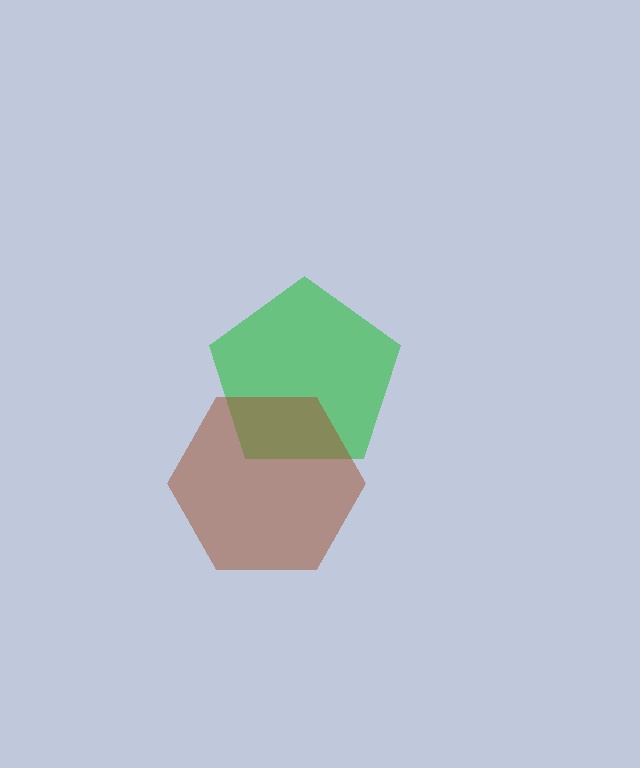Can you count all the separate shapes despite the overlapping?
Yes, there are 2 separate shapes.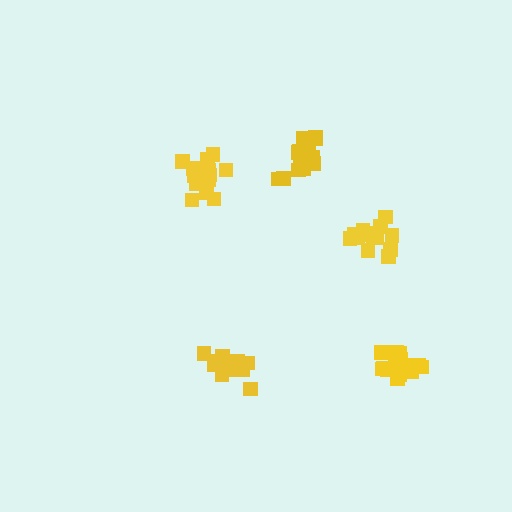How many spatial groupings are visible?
There are 5 spatial groupings.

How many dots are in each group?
Group 1: 12 dots, Group 2: 15 dots, Group 3: 17 dots, Group 4: 16 dots, Group 5: 17 dots (77 total).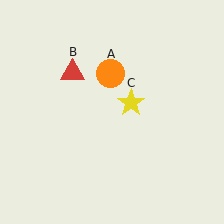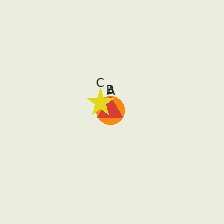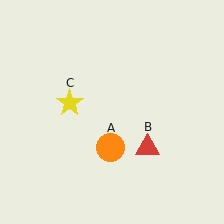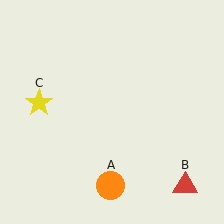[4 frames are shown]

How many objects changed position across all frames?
3 objects changed position: orange circle (object A), red triangle (object B), yellow star (object C).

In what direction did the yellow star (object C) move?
The yellow star (object C) moved left.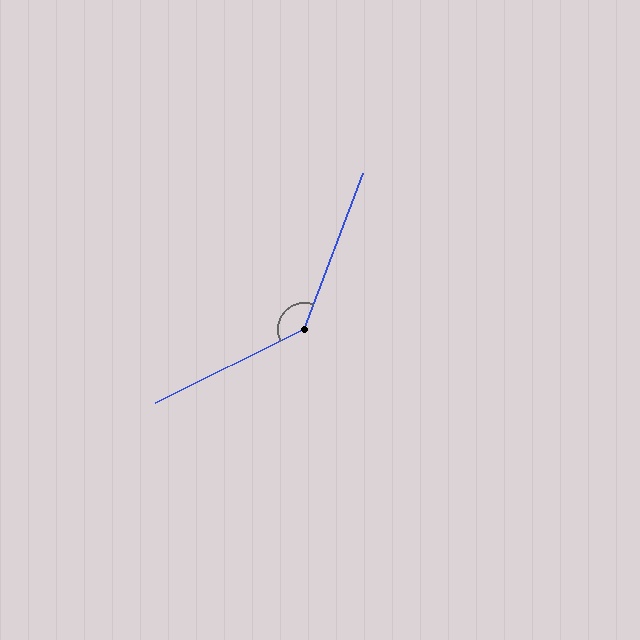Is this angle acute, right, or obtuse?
It is obtuse.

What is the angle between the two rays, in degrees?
Approximately 137 degrees.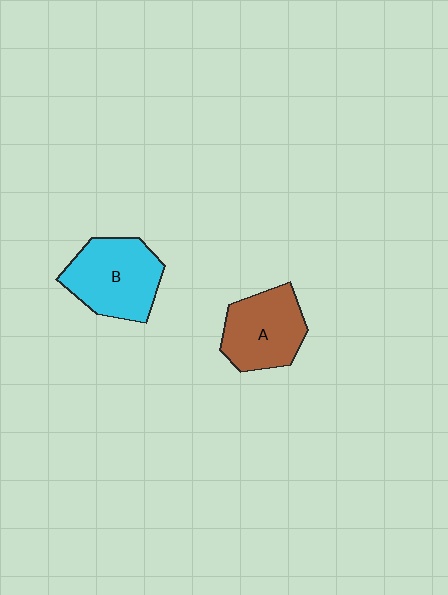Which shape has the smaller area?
Shape A (brown).